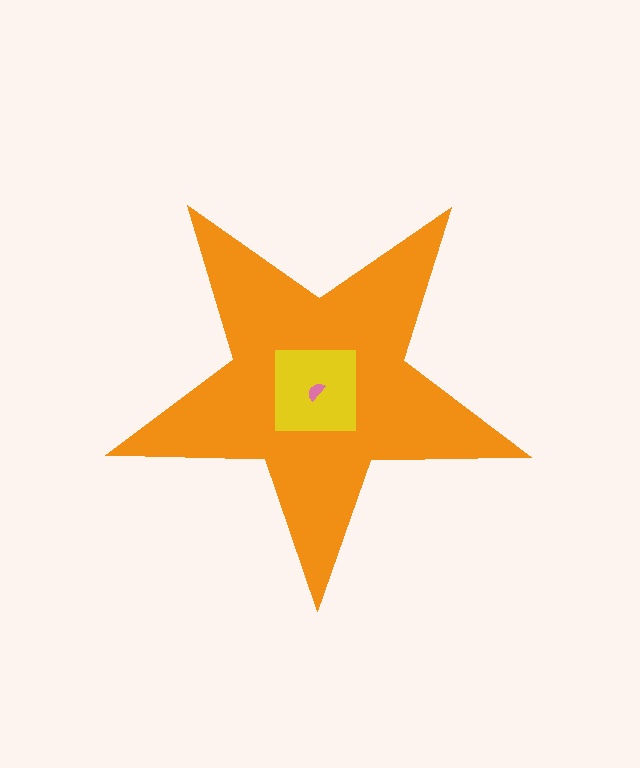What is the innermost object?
The pink semicircle.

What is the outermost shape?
The orange star.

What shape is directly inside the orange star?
The yellow square.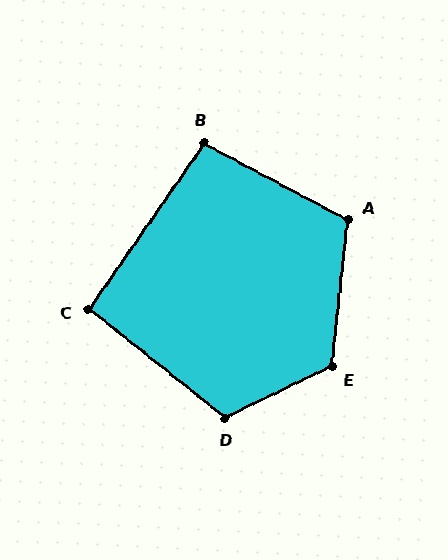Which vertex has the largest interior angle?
E, at approximately 122 degrees.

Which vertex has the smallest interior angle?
C, at approximately 94 degrees.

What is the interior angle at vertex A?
Approximately 111 degrees (obtuse).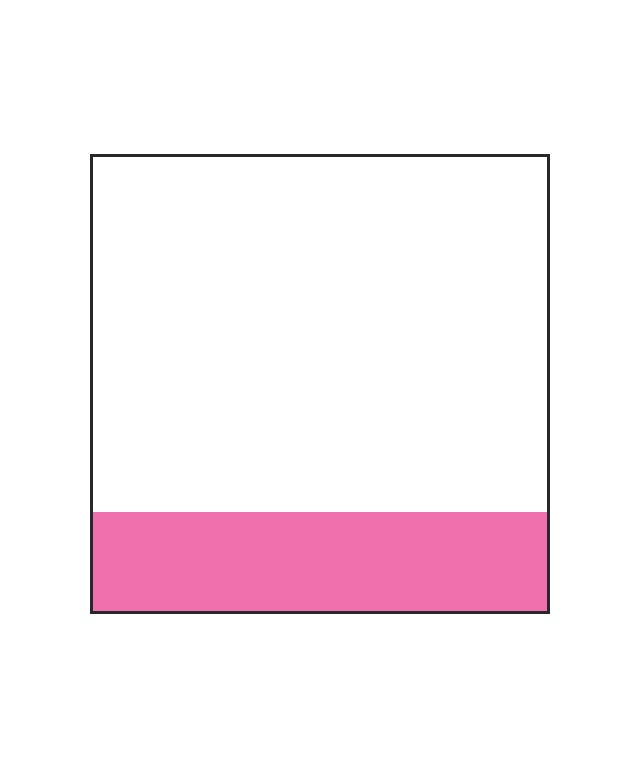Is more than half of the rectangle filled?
No.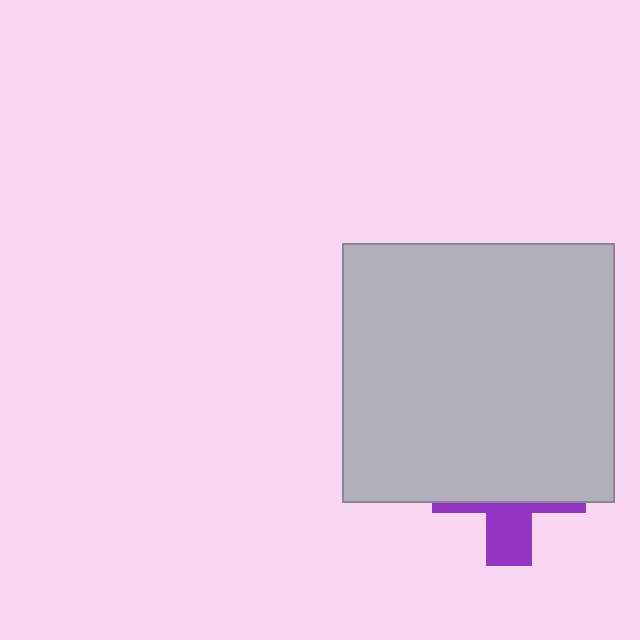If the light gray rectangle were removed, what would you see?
You would see the complete purple cross.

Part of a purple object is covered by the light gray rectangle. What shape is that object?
It is a cross.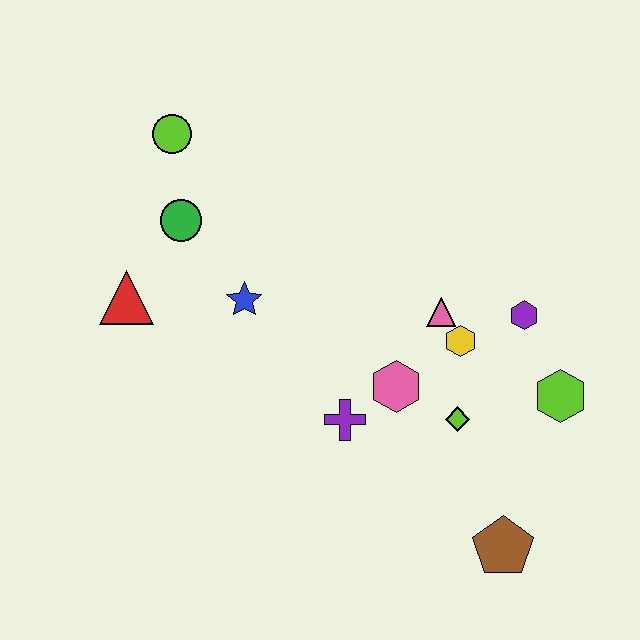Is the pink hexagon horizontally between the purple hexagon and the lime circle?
Yes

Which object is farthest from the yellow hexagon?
The lime circle is farthest from the yellow hexagon.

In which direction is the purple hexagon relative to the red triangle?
The purple hexagon is to the right of the red triangle.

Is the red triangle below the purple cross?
No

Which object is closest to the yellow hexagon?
The pink triangle is closest to the yellow hexagon.